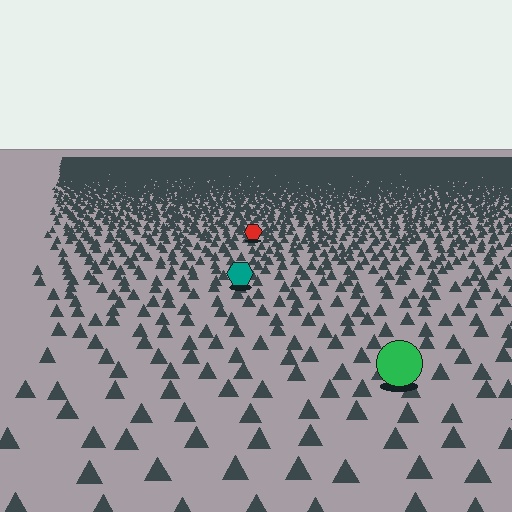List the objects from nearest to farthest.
From nearest to farthest: the green circle, the teal hexagon, the red hexagon.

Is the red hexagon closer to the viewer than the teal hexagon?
No. The teal hexagon is closer — you can tell from the texture gradient: the ground texture is coarser near it.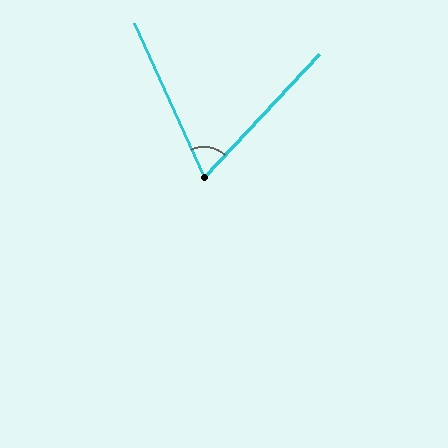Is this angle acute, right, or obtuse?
It is acute.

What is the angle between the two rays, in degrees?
Approximately 67 degrees.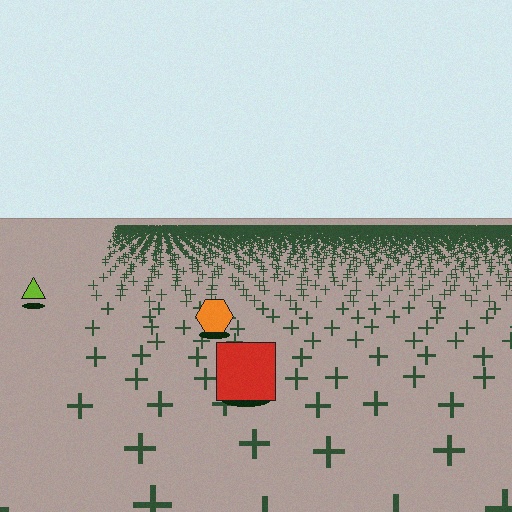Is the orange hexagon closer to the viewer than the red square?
No. The red square is closer — you can tell from the texture gradient: the ground texture is coarser near it.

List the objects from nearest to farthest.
From nearest to farthest: the red square, the orange hexagon, the lime triangle.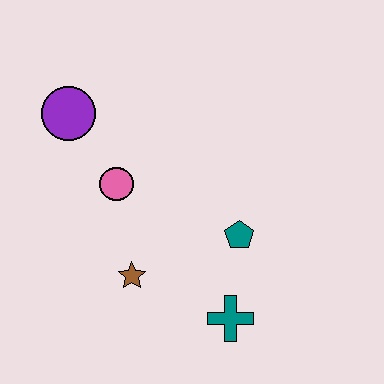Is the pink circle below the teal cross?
No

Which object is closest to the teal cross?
The teal pentagon is closest to the teal cross.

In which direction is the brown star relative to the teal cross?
The brown star is to the left of the teal cross.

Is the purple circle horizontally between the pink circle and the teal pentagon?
No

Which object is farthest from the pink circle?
The teal cross is farthest from the pink circle.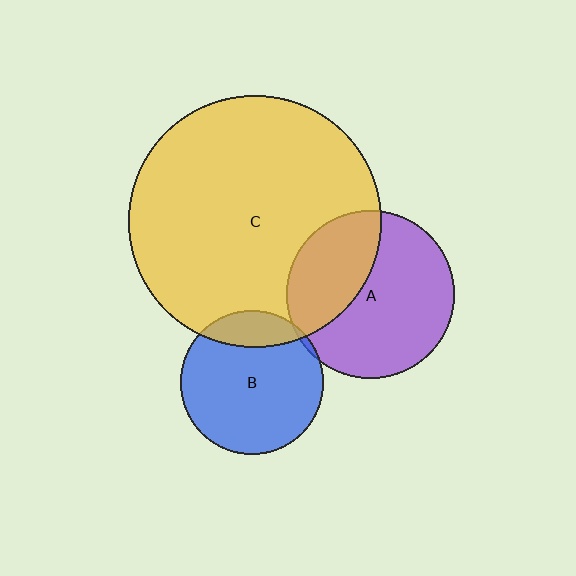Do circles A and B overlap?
Yes.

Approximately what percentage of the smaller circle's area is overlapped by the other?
Approximately 5%.